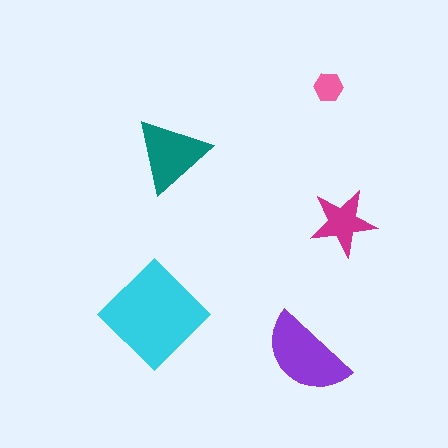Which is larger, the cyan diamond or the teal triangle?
The cyan diamond.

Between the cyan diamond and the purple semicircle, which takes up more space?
The cyan diamond.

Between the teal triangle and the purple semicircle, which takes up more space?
The purple semicircle.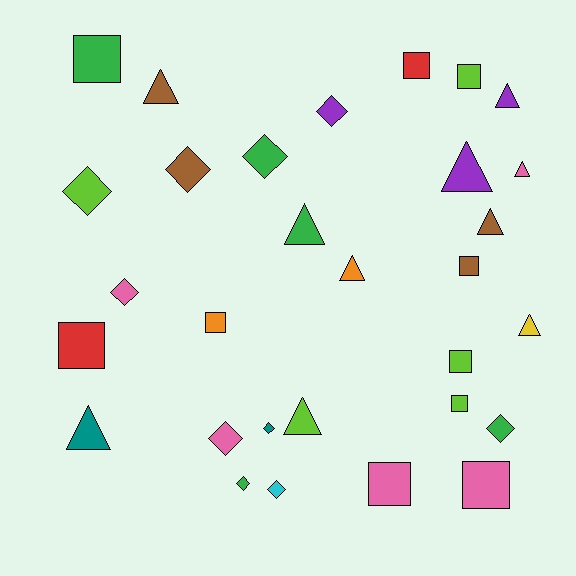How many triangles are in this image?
There are 10 triangles.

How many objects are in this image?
There are 30 objects.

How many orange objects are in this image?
There are 2 orange objects.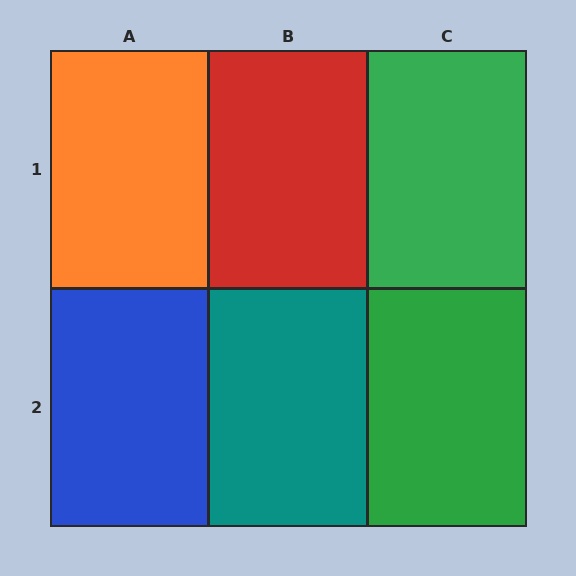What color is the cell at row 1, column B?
Red.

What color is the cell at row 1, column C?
Green.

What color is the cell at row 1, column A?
Orange.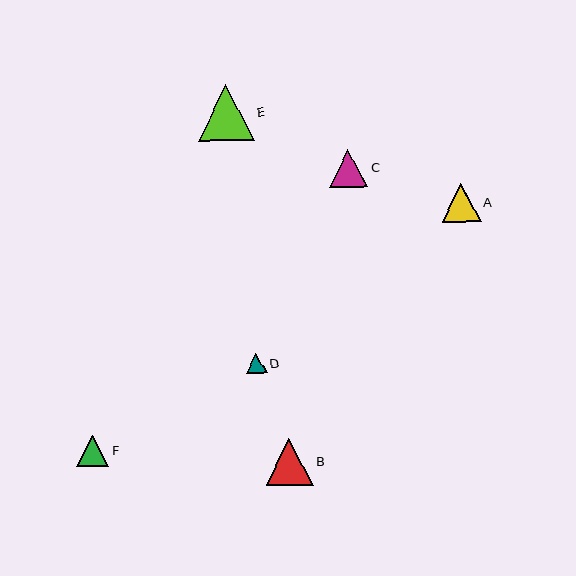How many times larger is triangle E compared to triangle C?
Triangle E is approximately 1.5 times the size of triangle C.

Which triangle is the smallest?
Triangle D is the smallest with a size of approximately 21 pixels.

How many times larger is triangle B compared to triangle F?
Triangle B is approximately 1.5 times the size of triangle F.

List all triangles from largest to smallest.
From largest to smallest: E, B, A, C, F, D.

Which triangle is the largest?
Triangle E is the largest with a size of approximately 55 pixels.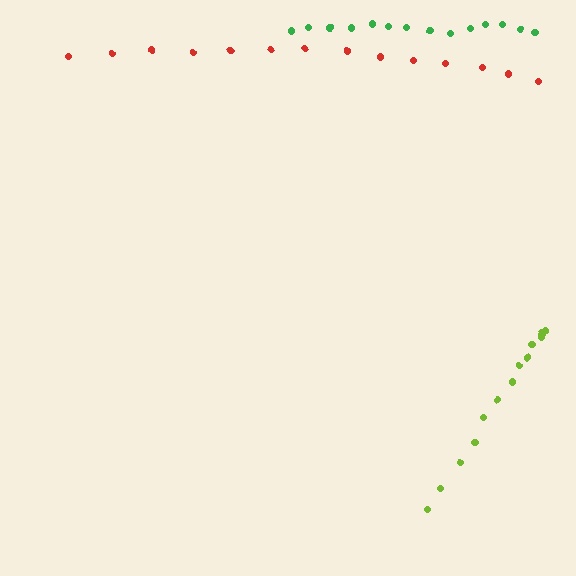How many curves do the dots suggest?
There are 3 distinct paths.